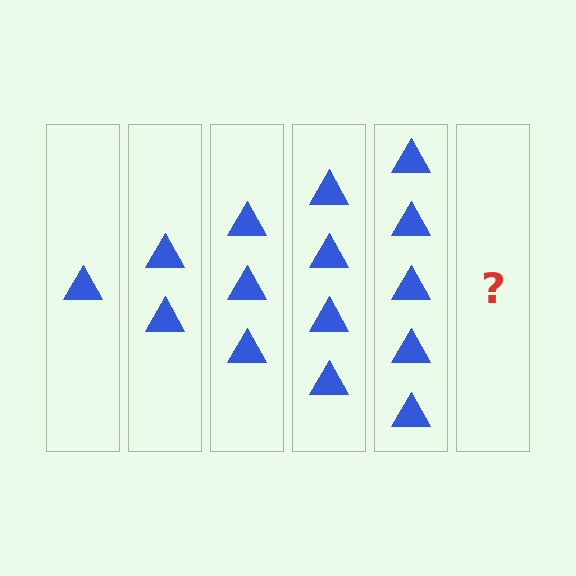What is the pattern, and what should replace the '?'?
The pattern is that each step adds one more triangle. The '?' should be 6 triangles.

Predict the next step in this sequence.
The next step is 6 triangles.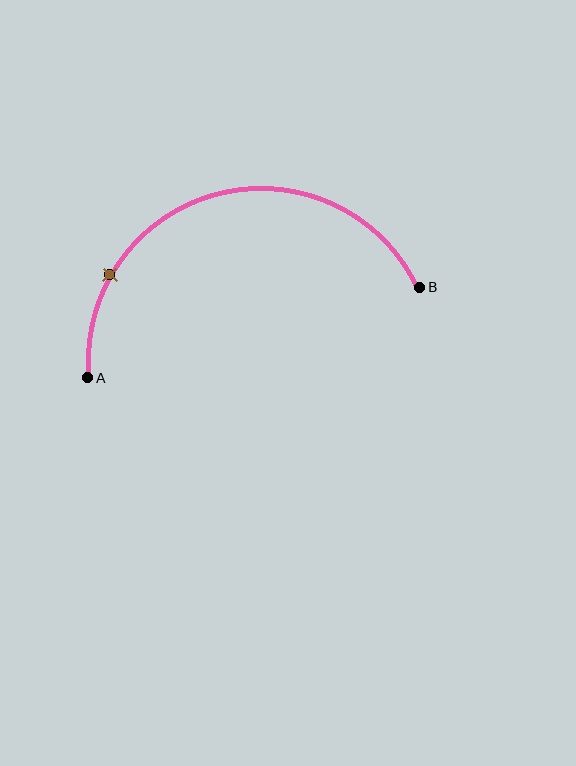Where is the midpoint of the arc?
The arc midpoint is the point on the curve farthest from the straight line joining A and B. It sits above that line.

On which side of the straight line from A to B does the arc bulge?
The arc bulges above the straight line connecting A and B.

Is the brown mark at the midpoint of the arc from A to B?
No. The brown mark lies on the arc but is closer to endpoint A. The arc midpoint would be at the point on the curve equidistant along the arc from both A and B.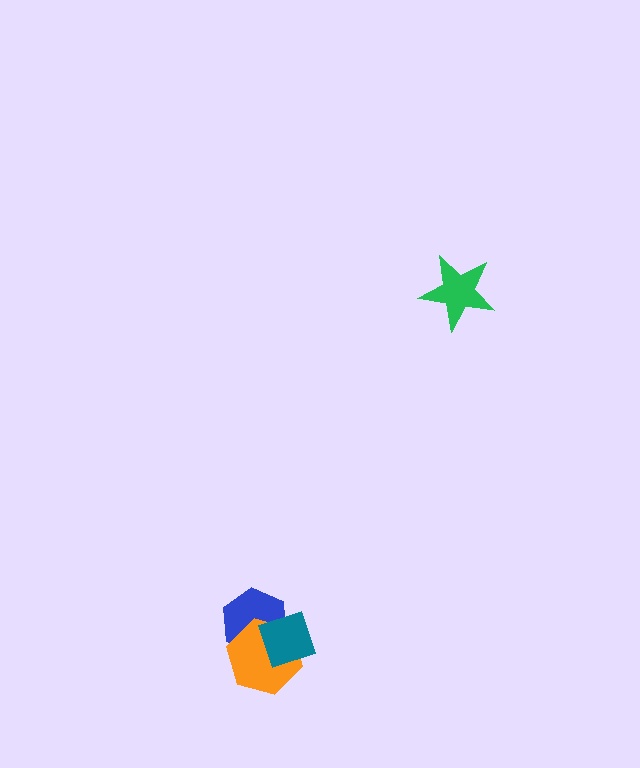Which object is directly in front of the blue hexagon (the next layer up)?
The orange hexagon is directly in front of the blue hexagon.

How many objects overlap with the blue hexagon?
2 objects overlap with the blue hexagon.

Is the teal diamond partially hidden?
No, no other shape covers it.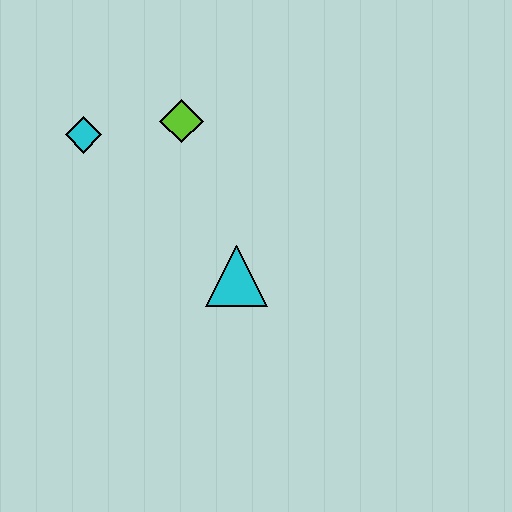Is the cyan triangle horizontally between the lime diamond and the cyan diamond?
No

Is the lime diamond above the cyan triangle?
Yes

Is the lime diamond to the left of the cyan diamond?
No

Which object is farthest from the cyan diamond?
The cyan triangle is farthest from the cyan diamond.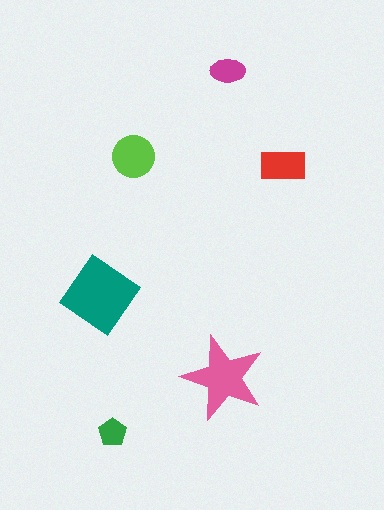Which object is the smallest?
The green pentagon.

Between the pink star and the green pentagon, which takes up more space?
The pink star.